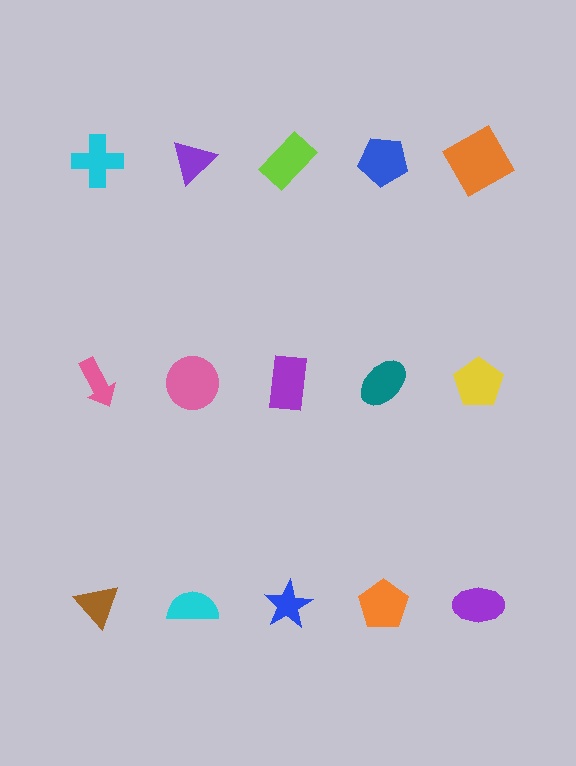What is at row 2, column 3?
A purple rectangle.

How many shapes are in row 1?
5 shapes.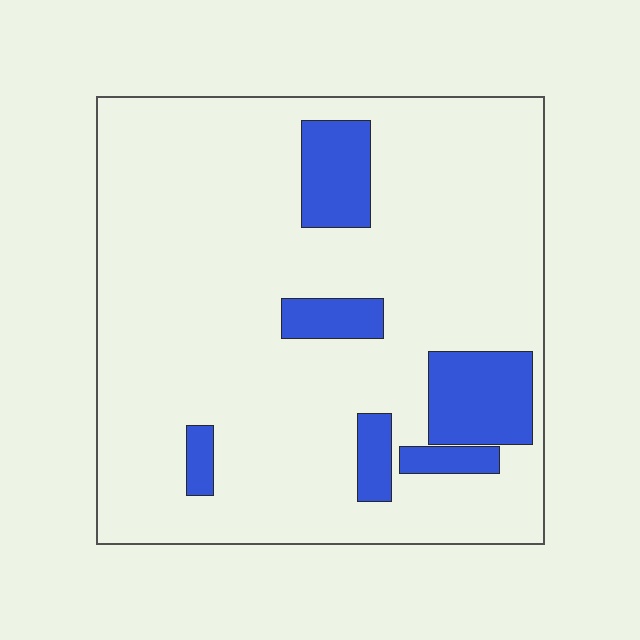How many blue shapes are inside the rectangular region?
6.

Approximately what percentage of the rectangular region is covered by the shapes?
Approximately 15%.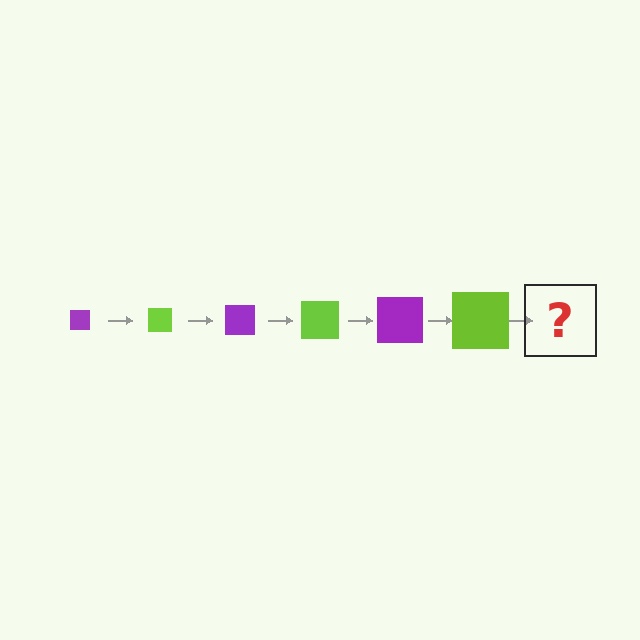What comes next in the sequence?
The next element should be a purple square, larger than the previous one.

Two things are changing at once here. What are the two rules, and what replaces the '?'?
The two rules are that the square grows larger each step and the color cycles through purple and lime. The '?' should be a purple square, larger than the previous one.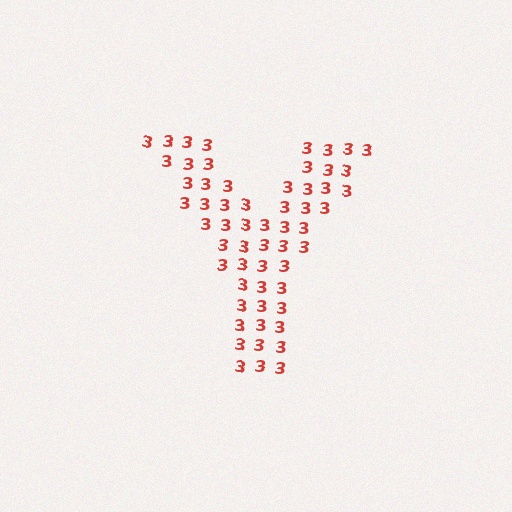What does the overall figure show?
The overall figure shows the letter Y.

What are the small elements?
The small elements are digit 3's.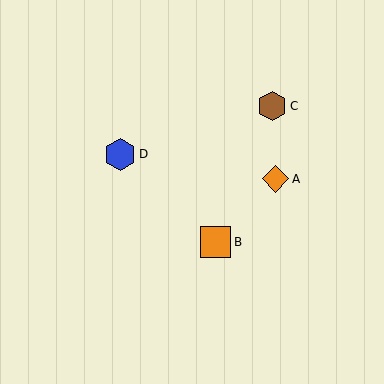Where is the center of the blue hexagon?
The center of the blue hexagon is at (120, 154).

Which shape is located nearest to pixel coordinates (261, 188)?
The orange diamond (labeled A) at (276, 179) is nearest to that location.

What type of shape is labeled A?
Shape A is an orange diamond.